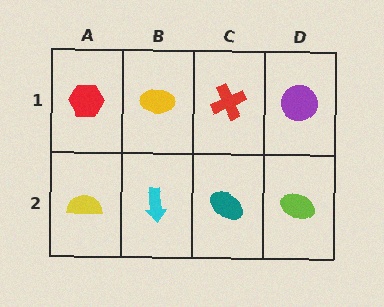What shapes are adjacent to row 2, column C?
A red cross (row 1, column C), a cyan arrow (row 2, column B), a lime ellipse (row 2, column D).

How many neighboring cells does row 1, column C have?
3.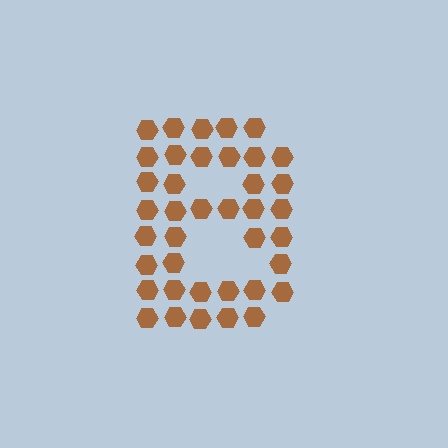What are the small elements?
The small elements are hexagons.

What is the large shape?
The large shape is the letter B.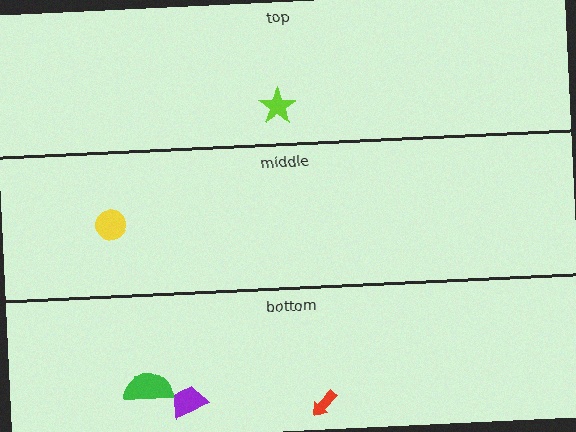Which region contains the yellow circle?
The middle region.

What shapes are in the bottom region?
The red arrow, the purple trapezoid, the green semicircle.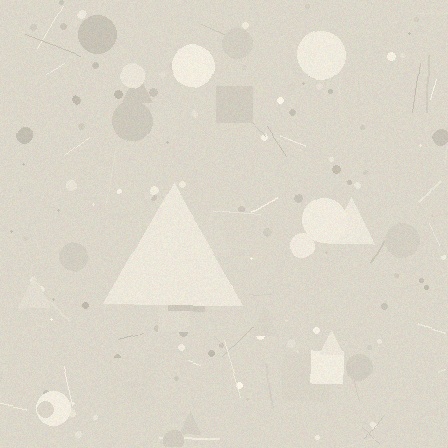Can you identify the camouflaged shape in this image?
The camouflaged shape is a triangle.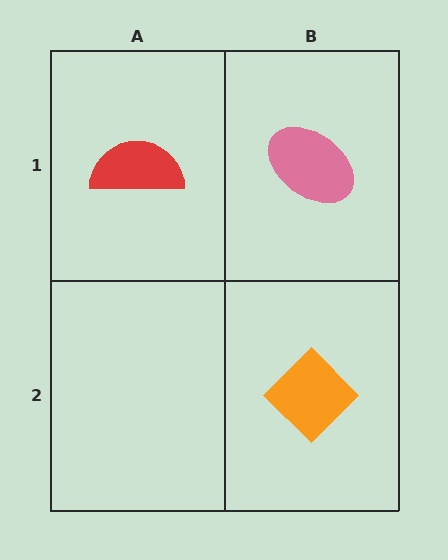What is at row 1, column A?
A red semicircle.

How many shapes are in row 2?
1 shape.